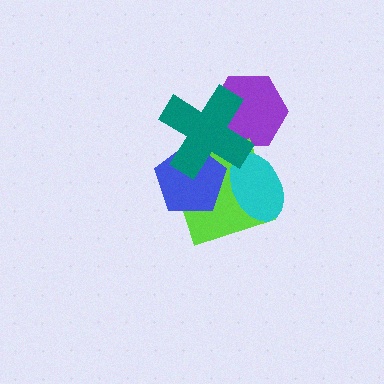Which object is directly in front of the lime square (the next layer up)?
The blue pentagon is directly in front of the lime square.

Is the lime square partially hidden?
Yes, it is partially covered by another shape.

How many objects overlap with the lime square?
3 objects overlap with the lime square.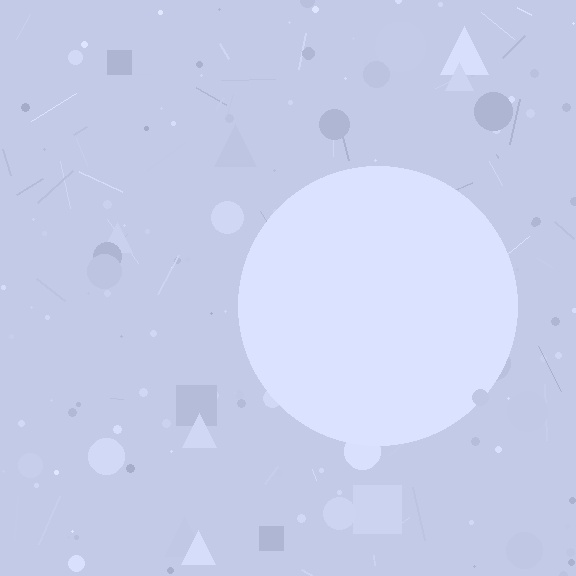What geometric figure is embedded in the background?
A circle is embedded in the background.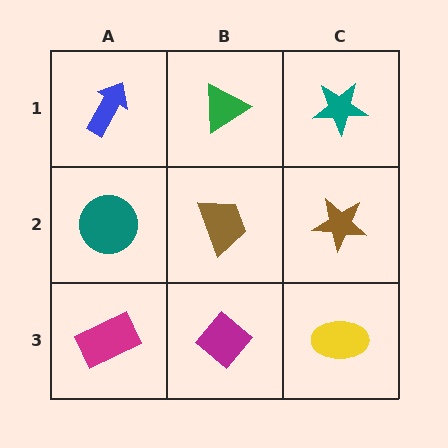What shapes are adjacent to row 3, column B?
A brown trapezoid (row 2, column B), a magenta rectangle (row 3, column A), a yellow ellipse (row 3, column C).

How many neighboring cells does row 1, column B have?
3.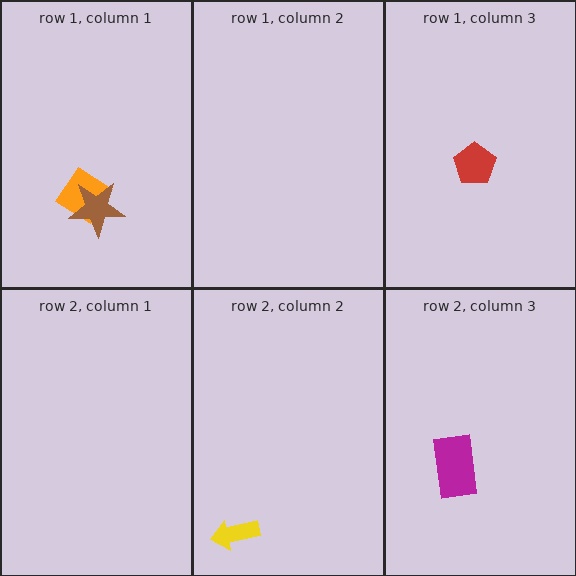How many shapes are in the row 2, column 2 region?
1.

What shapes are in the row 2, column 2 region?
The yellow arrow.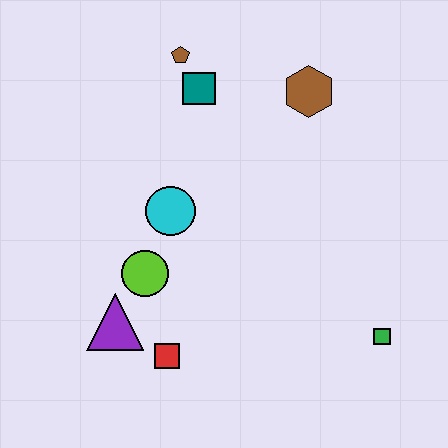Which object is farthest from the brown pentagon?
The green square is farthest from the brown pentagon.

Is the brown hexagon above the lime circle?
Yes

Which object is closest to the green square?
The red square is closest to the green square.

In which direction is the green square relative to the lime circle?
The green square is to the right of the lime circle.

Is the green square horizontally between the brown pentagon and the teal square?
No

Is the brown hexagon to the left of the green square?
Yes